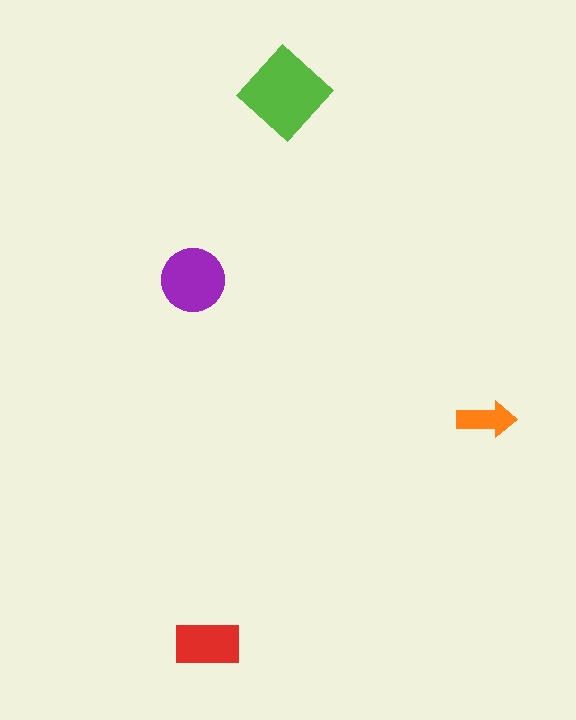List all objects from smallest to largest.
The orange arrow, the red rectangle, the purple circle, the lime diamond.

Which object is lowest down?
The red rectangle is bottommost.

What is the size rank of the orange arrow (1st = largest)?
4th.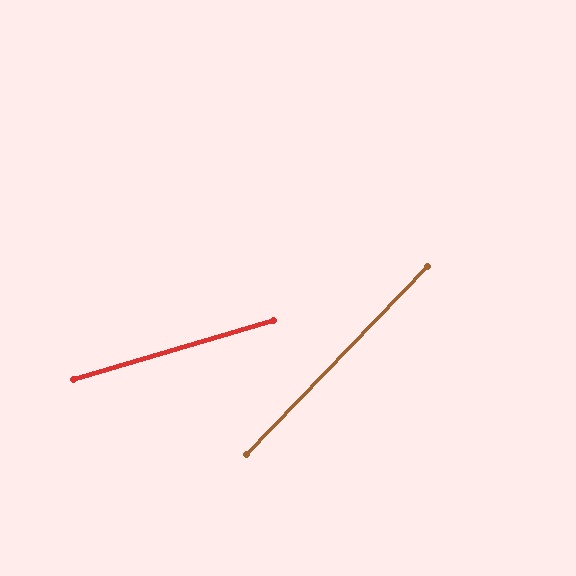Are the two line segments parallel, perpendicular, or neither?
Neither parallel nor perpendicular — they differ by about 30°.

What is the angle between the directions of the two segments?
Approximately 30 degrees.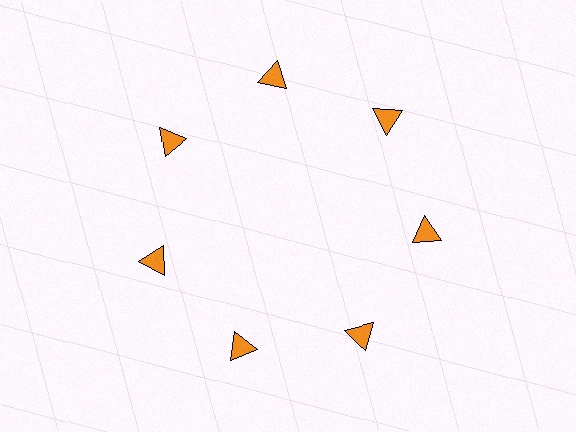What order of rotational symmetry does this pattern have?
This pattern has 7-fold rotational symmetry.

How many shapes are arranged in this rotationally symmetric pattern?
There are 7 shapes, arranged in 7 groups of 1.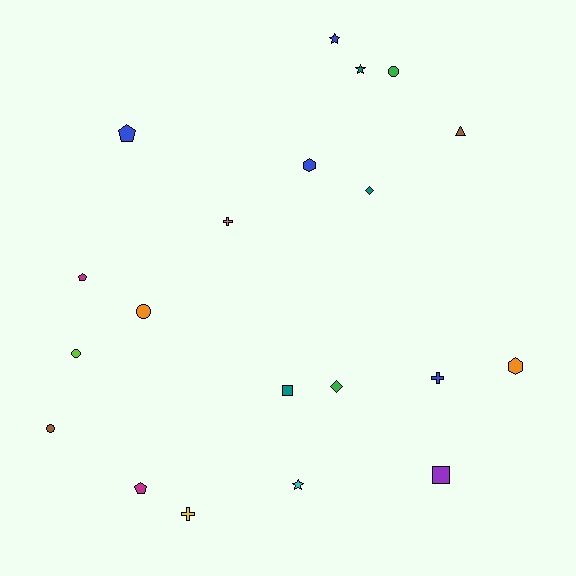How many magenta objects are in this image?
There are 2 magenta objects.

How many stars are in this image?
There are 3 stars.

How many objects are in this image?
There are 20 objects.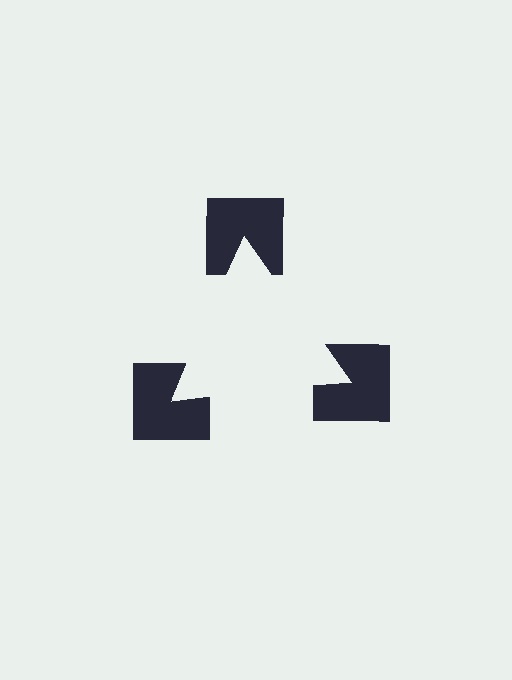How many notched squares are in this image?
There are 3 — one at each vertex of the illusory triangle.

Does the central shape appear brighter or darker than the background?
It typically appears slightly brighter than the background, even though no actual brightness change is drawn.